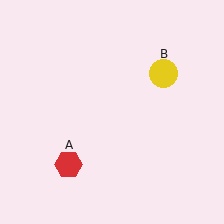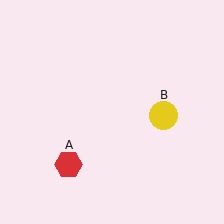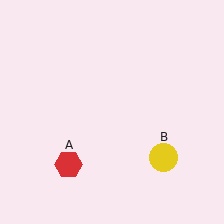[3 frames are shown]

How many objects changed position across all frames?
1 object changed position: yellow circle (object B).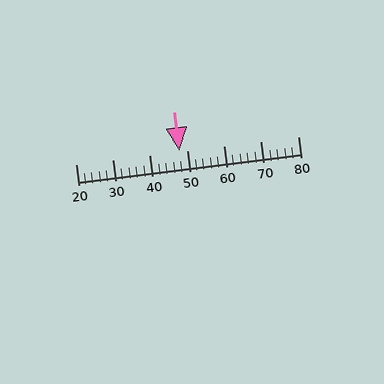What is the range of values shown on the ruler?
The ruler shows values from 20 to 80.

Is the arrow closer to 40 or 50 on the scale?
The arrow is closer to 50.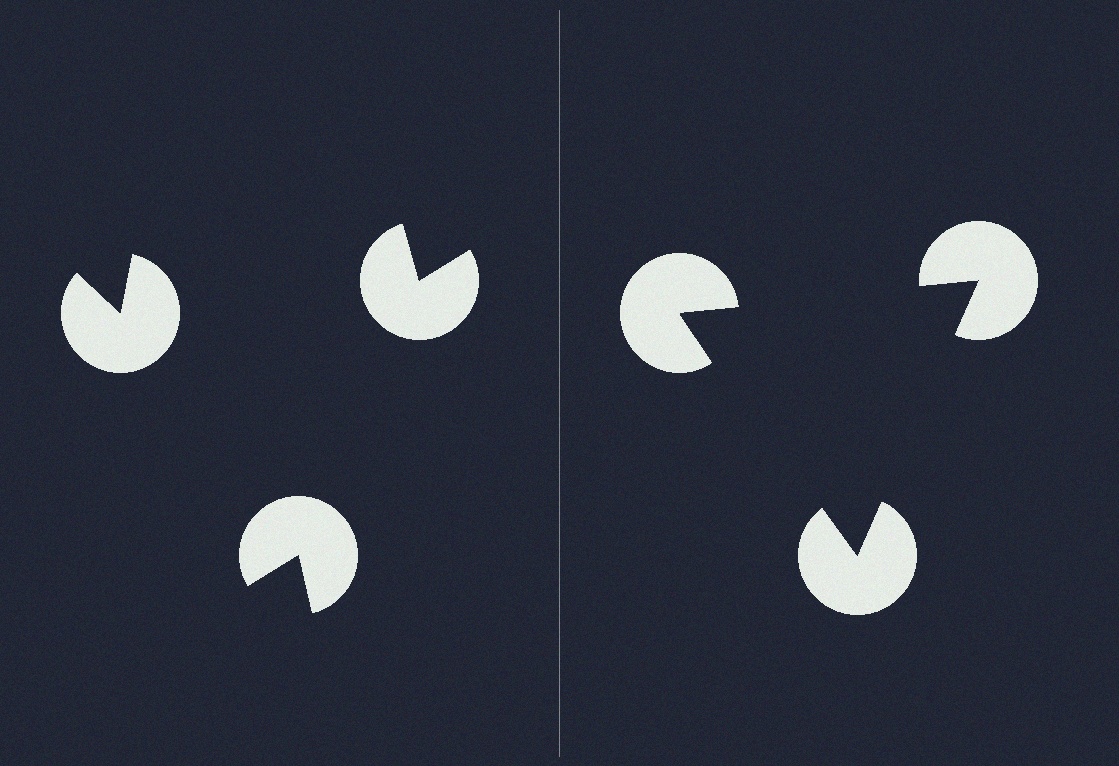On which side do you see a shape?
An illusory triangle appears on the right side. On the left side the wedge cuts are rotated, so no coherent shape forms.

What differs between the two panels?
The pac-man discs are positioned identically on both sides; only the wedge orientations differ. On the right they align to a triangle; on the left they are misaligned.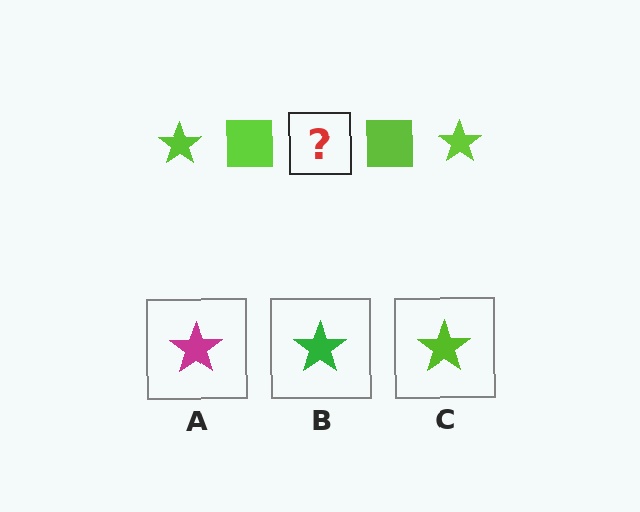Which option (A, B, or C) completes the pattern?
C.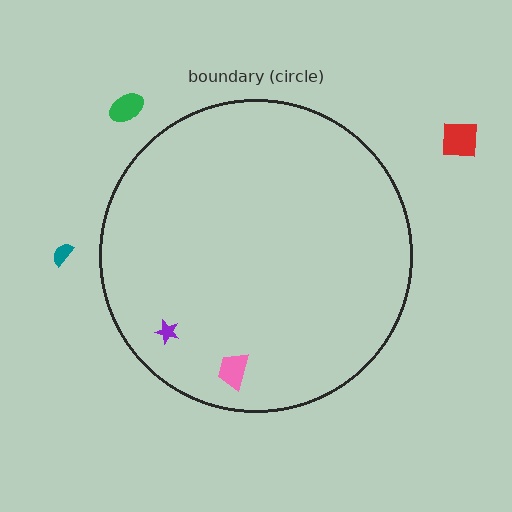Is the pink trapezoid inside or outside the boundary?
Inside.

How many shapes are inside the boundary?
2 inside, 3 outside.